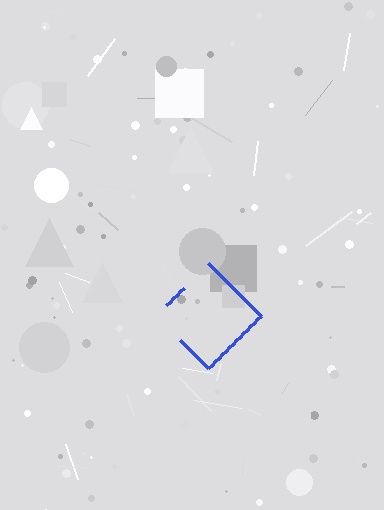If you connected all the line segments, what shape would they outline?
They would outline a diamond.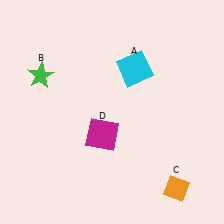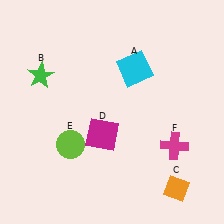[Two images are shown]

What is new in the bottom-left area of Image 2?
A lime circle (E) was added in the bottom-left area of Image 2.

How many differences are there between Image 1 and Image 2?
There are 2 differences between the two images.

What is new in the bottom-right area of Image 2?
A magenta cross (F) was added in the bottom-right area of Image 2.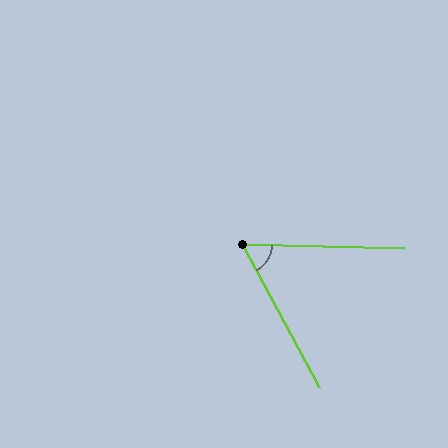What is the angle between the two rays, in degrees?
Approximately 60 degrees.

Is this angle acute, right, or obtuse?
It is acute.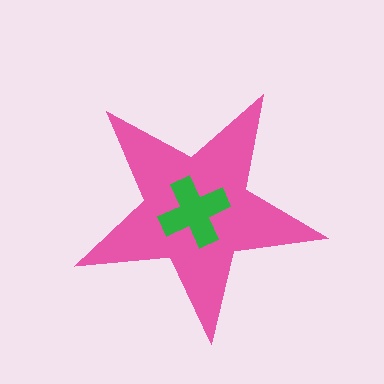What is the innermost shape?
The green cross.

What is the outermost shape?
The pink star.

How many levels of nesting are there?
2.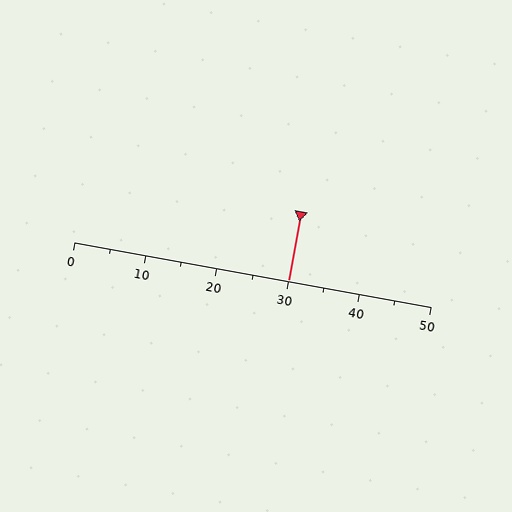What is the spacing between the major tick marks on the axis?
The major ticks are spaced 10 apart.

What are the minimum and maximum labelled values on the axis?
The axis runs from 0 to 50.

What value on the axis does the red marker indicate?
The marker indicates approximately 30.